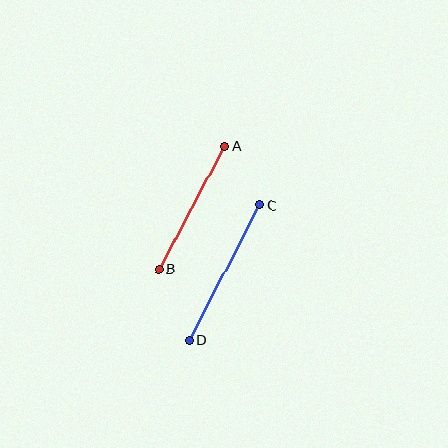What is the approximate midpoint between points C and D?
The midpoint is at approximately (224, 272) pixels.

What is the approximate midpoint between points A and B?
The midpoint is at approximately (192, 208) pixels.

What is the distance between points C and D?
The distance is approximately 152 pixels.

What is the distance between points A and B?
The distance is approximately 140 pixels.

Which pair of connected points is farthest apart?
Points C and D are farthest apart.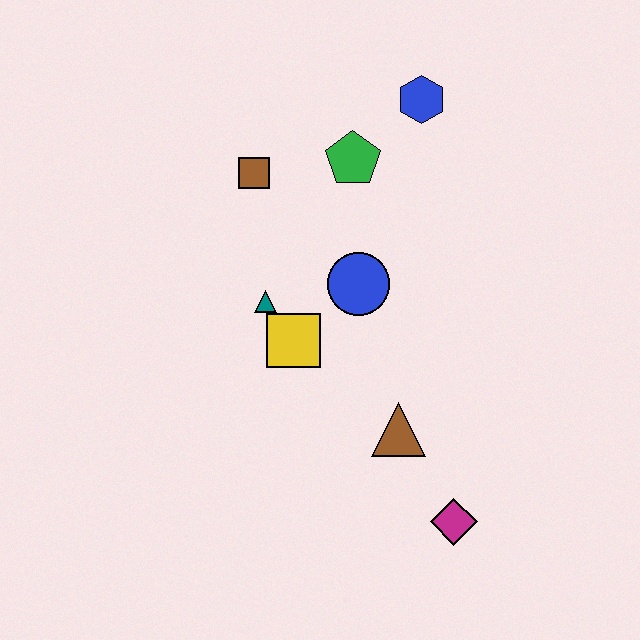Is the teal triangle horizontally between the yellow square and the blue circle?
No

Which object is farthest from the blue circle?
The magenta diamond is farthest from the blue circle.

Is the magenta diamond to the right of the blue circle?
Yes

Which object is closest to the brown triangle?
The magenta diamond is closest to the brown triangle.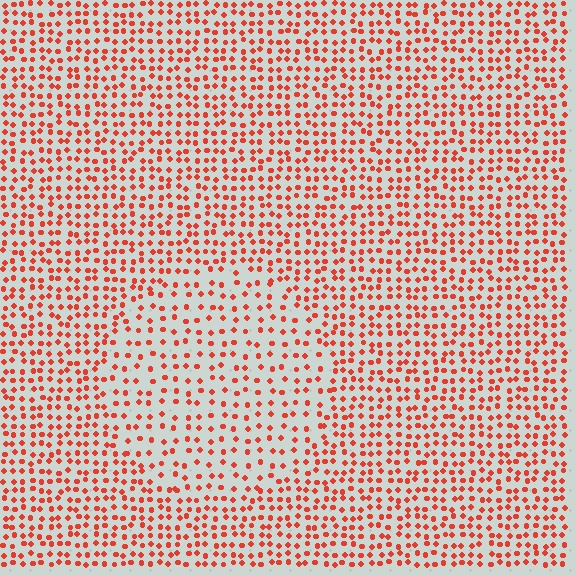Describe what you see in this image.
The image contains small red elements arranged at two different densities. A circle-shaped region is visible where the elements are less densely packed than the surrounding area.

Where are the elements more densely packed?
The elements are more densely packed outside the circle boundary.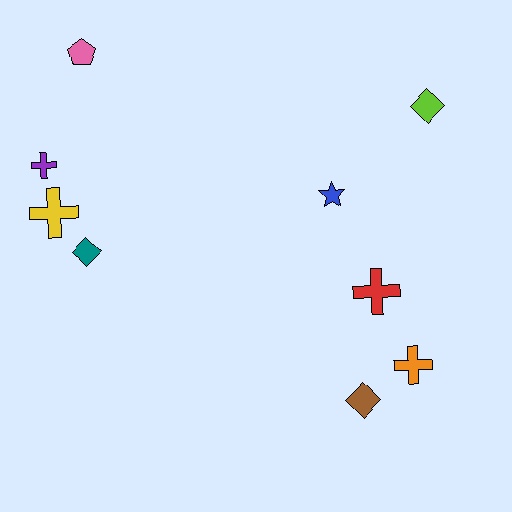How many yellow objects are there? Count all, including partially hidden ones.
There is 1 yellow object.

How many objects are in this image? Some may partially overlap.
There are 9 objects.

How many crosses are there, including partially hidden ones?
There are 4 crosses.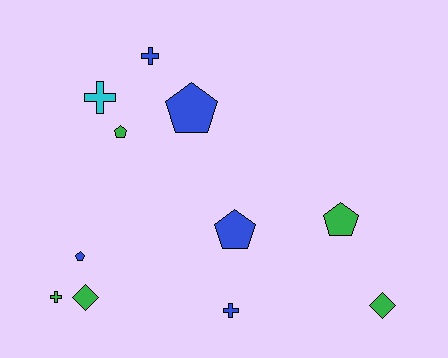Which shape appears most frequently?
Pentagon, with 5 objects.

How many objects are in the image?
There are 11 objects.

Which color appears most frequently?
Blue, with 5 objects.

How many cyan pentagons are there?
There are no cyan pentagons.